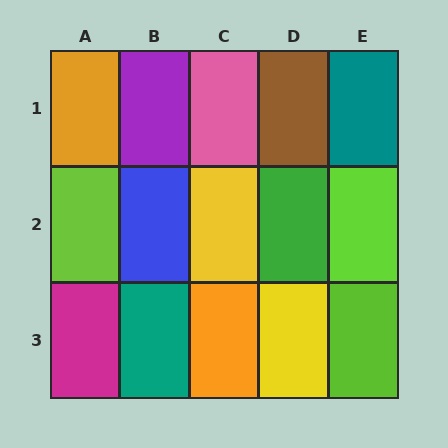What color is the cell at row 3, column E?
Lime.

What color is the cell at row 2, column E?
Lime.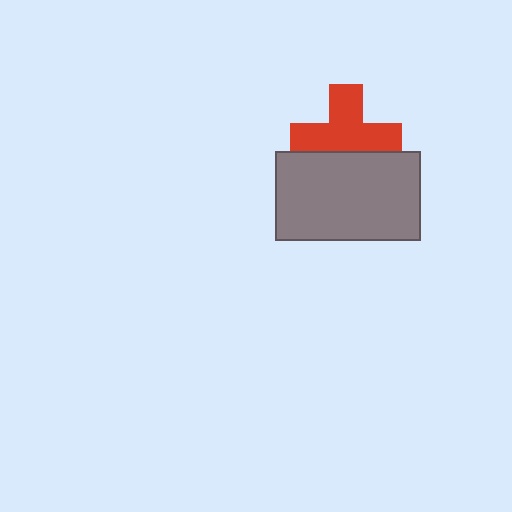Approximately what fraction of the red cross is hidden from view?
Roughly 30% of the red cross is hidden behind the gray rectangle.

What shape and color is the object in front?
The object in front is a gray rectangle.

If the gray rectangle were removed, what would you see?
You would see the complete red cross.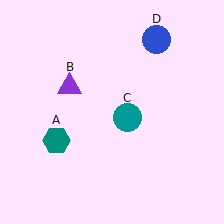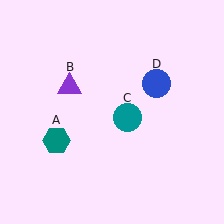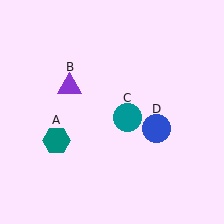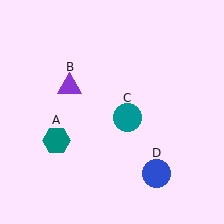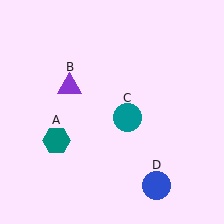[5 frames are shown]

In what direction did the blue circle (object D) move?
The blue circle (object D) moved down.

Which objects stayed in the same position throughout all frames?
Teal hexagon (object A) and purple triangle (object B) and teal circle (object C) remained stationary.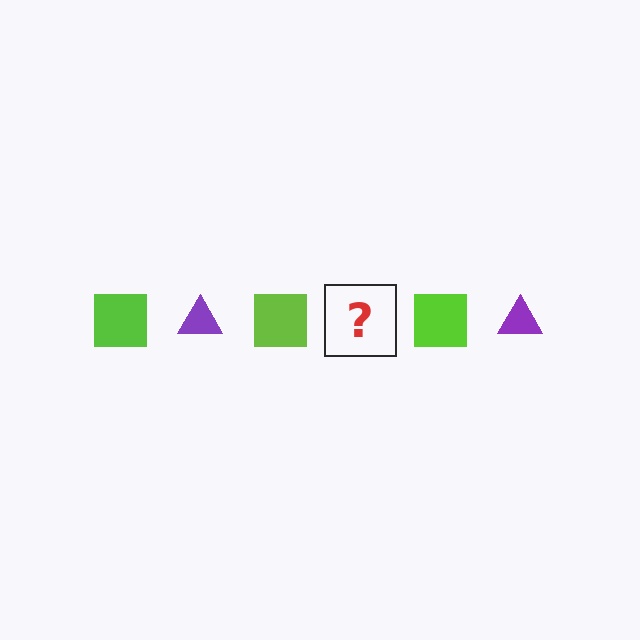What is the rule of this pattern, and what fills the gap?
The rule is that the pattern alternates between lime square and purple triangle. The gap should be filled with a purple triangle.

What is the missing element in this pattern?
The missing element is a purple triangle.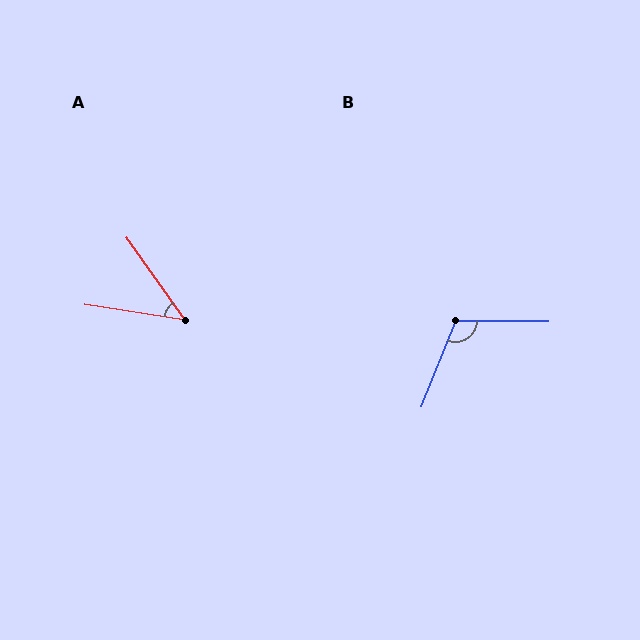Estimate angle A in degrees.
Approximately 46 degrees.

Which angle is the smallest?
A, at approximately 46 degrees.